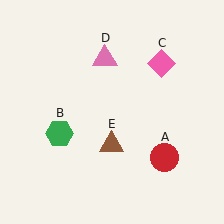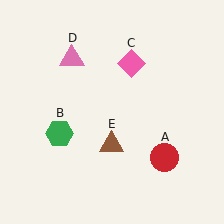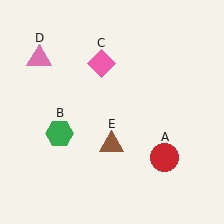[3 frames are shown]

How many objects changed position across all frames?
2 objects changed position: pink diamond (object C), pink triangle (object D).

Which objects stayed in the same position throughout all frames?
Red circle (object A) and green hexagon (object B) and brown triangle (object E) remained stationary.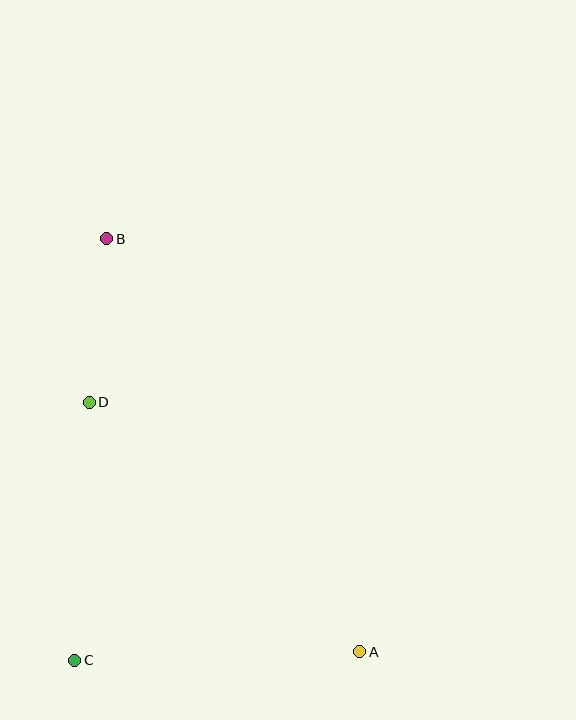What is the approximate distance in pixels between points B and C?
The distance between B and C is approximately 423 pixels.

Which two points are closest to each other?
Points B and D are closest to each other.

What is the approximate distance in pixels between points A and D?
The distance between A and D is approximately 368 pixels.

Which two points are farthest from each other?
Points A and B are farthest from each other.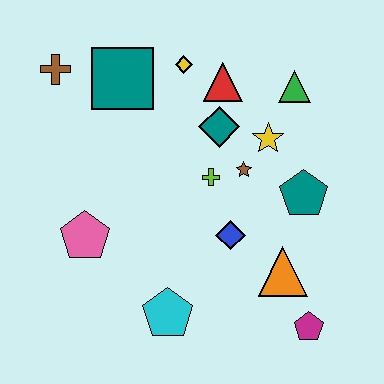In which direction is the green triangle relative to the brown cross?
The green triangle is to the right of the brown cross.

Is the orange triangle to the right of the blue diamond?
Yes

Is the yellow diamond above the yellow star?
Yes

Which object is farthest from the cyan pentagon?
The brown cross is farthest from the cyan pentagon.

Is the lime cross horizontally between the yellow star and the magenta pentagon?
No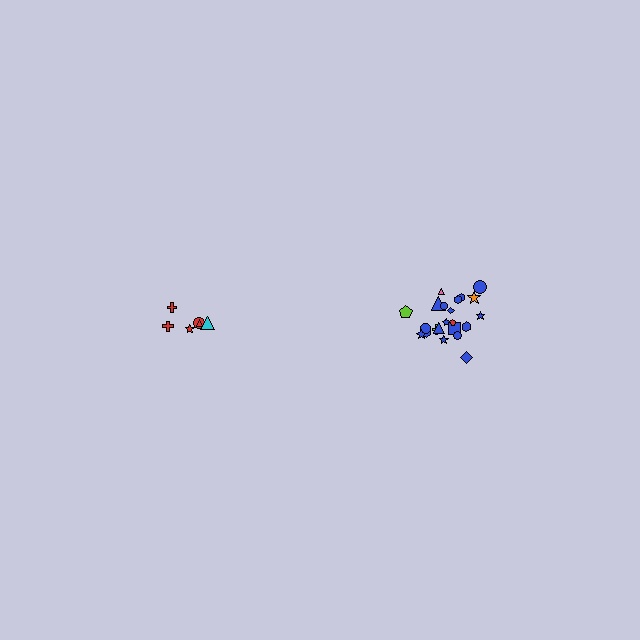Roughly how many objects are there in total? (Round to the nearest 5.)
Roughly 30 objects in total.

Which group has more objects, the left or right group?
The right group.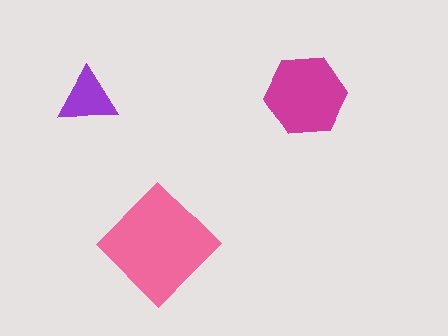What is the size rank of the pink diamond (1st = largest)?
1st.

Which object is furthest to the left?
The purple triangle is leftmost.